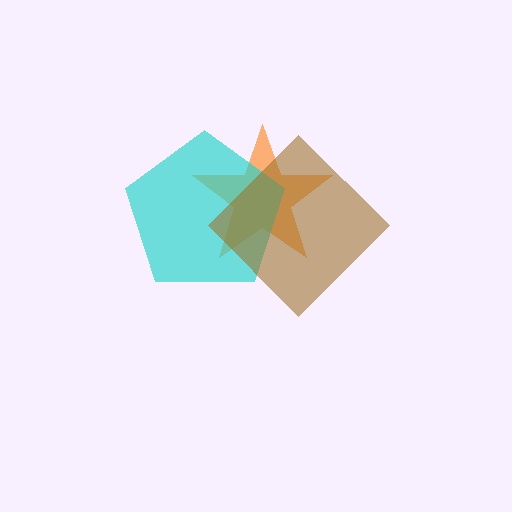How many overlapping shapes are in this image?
There are 3 overlapping shapes in the image.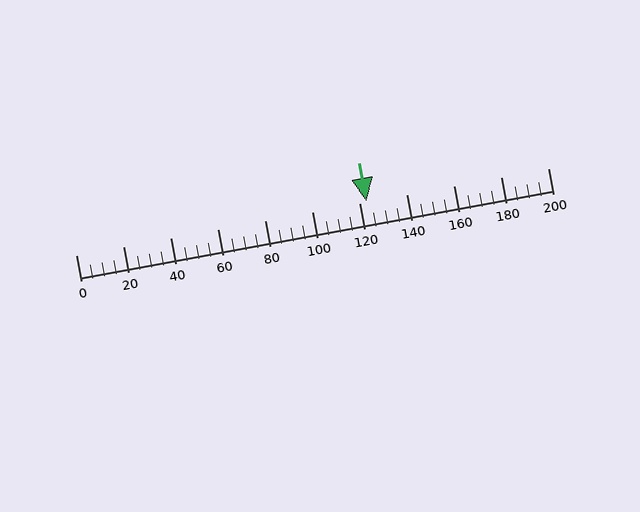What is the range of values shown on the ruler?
The ruler shows values from 0 to 200.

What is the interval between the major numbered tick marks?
The major tick marks are spaced 20 units apart.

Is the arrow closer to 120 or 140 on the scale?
The arrow is closer to 120.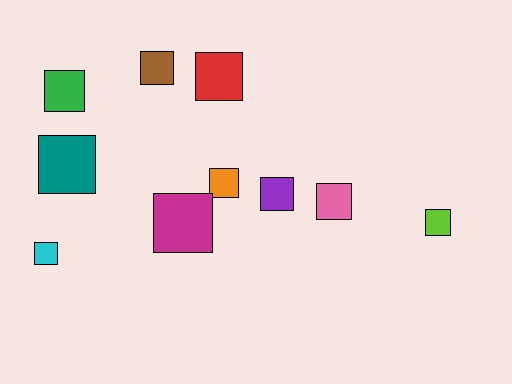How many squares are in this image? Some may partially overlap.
There are 10 squares.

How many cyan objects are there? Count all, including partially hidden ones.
There is 1 cyan object.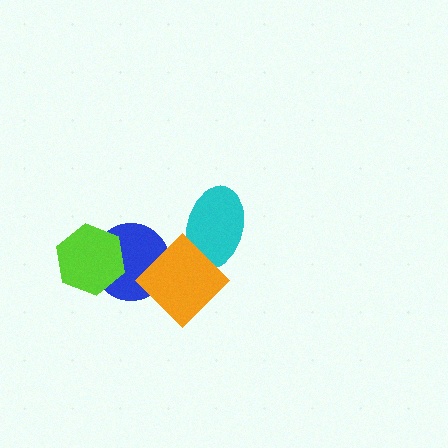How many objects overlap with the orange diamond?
2 objects overlap with the orange diamond.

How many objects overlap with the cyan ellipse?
1 object overlaps with the cyan ellipse.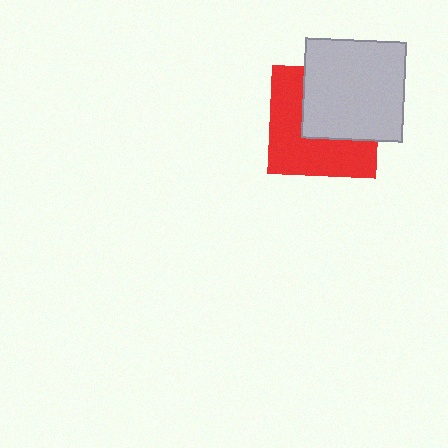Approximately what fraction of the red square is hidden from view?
Roughly 47% of the red square is hidden behind the light gray square.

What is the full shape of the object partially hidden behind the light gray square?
The partially hidden object is a red square.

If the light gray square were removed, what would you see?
You would see the complete red square.